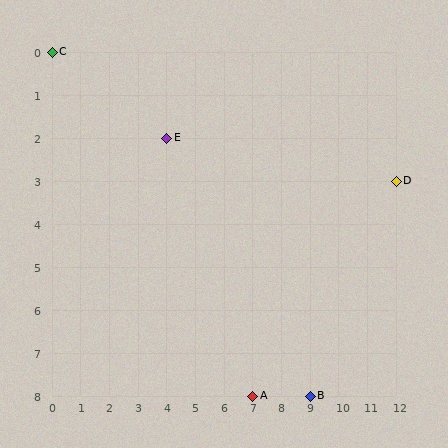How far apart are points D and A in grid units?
Points D and A are 5 columns and 5 rows apart (about 7.1 grid units diagonally).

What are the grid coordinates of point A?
Point A is at grid coordinates (7, 8).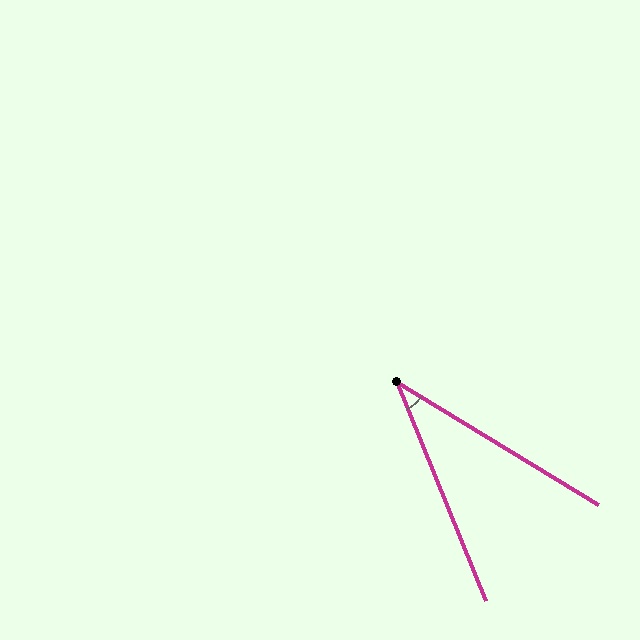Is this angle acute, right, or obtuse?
It is acute.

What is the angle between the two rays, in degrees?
Approximately 36 degrees.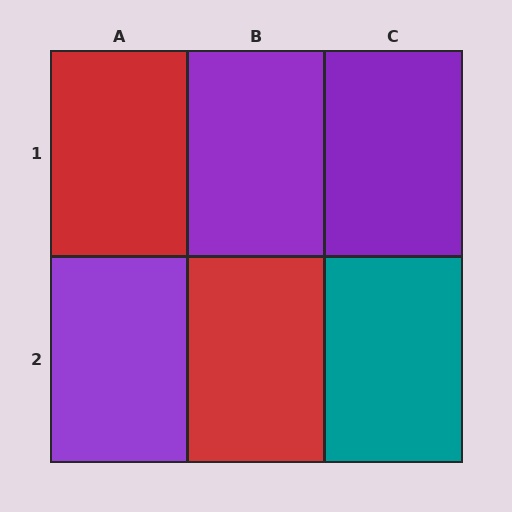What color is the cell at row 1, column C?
Purple.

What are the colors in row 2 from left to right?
Purple, red, teal.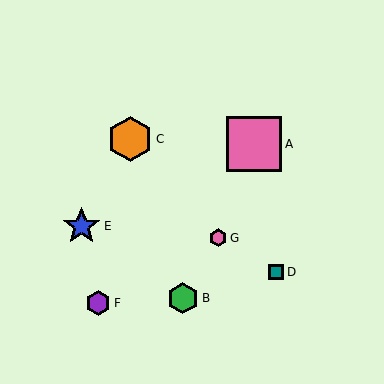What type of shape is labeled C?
Shape C is an orange hexagon.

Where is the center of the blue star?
The center of the blue star is at (82, 226).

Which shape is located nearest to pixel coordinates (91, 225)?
The blue star (labeled E) at (82, 226) is nearest to that location.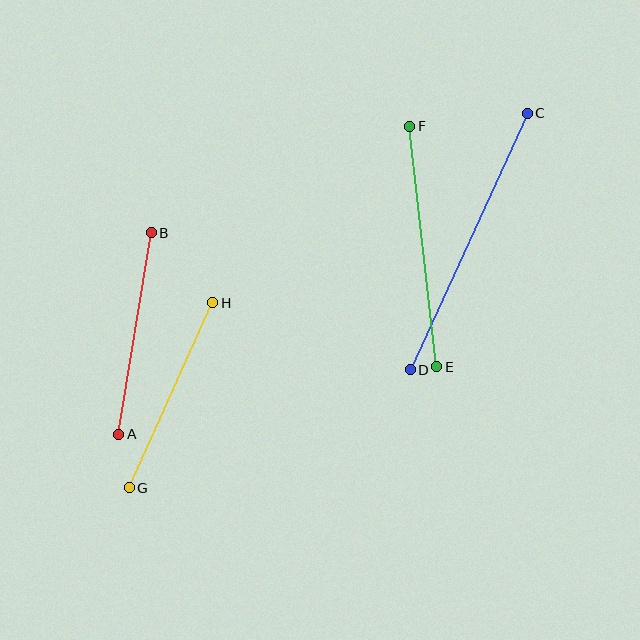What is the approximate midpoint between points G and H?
The midpoint is at approximately (171, 395) pixels.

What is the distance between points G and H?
The distance is approximately 203 pixels.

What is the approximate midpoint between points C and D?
The midpoint is at approximately (469, 241) pixels.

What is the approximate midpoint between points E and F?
The midpoint is at approximately (423, 246) pixels.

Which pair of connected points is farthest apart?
Points C and D are farthest apart.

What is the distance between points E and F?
The distance is approximately 242 pixels.